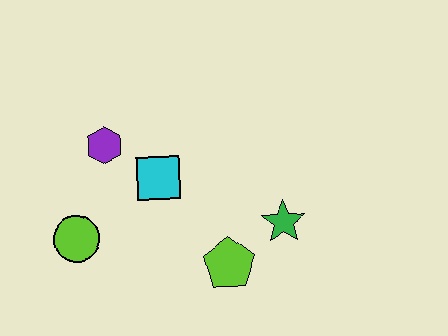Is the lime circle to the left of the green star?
Yes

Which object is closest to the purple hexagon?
The cyan square is closest to the purple hexagon.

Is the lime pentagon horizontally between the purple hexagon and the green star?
Yes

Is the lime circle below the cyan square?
Yes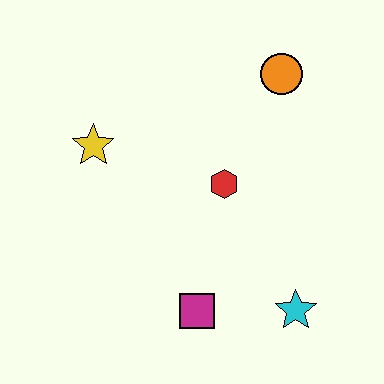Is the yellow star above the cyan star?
Yes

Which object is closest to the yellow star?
The red hexagon is closest to the yellow star.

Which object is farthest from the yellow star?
The cyan star is farthest from the yellow star.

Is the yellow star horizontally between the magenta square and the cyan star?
No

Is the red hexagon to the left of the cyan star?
Yes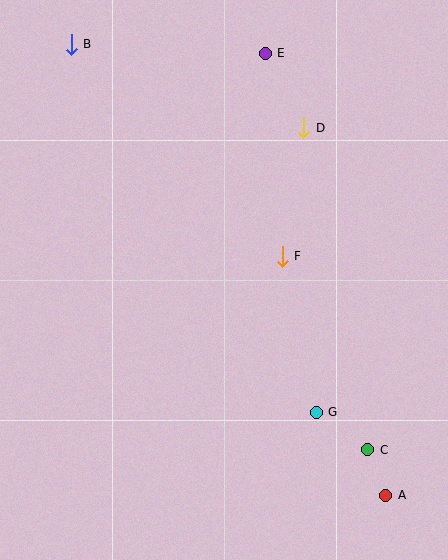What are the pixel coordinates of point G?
Point G is at (316, 412).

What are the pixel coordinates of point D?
Point D is at (304, 128).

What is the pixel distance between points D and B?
The distance between D and B is 247 pixels.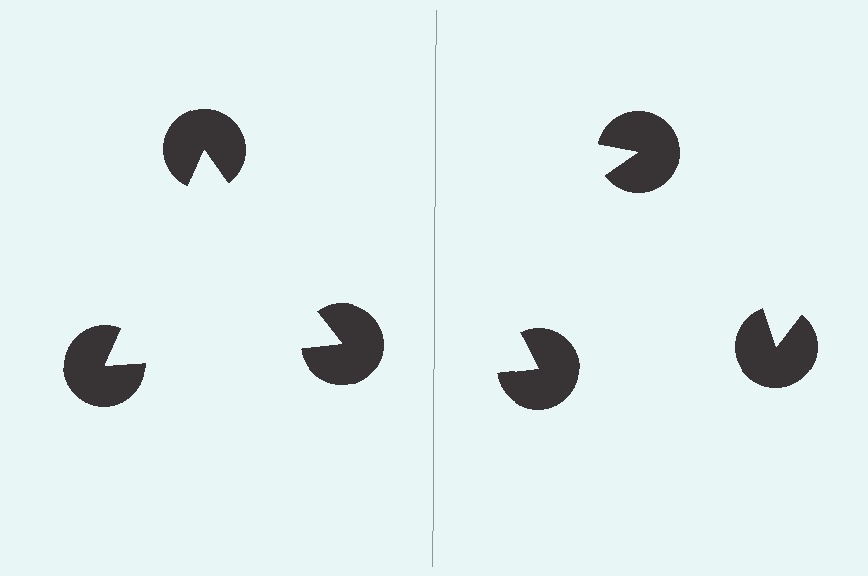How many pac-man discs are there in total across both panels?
6 — 3 on each side.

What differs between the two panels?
The pac-man discs are positioned identically on both sides; only the wedge orientations differ. On the left they align to a triangle; on the right they are misaligned.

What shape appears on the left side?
An illusory triangle.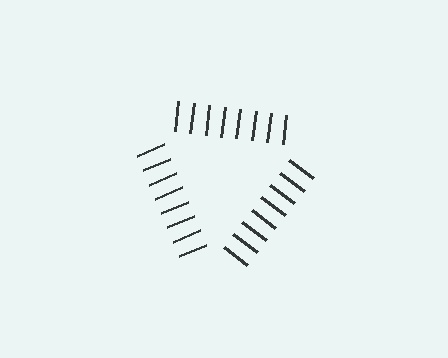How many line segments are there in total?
24 — 8 along each of the 3 edges.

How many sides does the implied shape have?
3 sides — the line-ends trace a triangle.